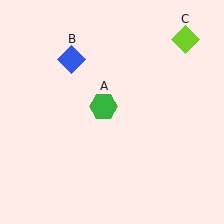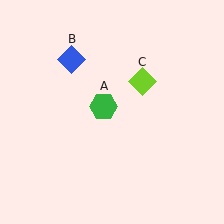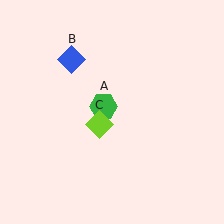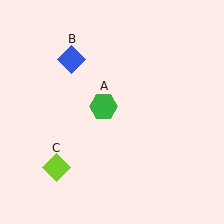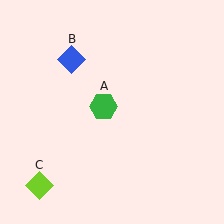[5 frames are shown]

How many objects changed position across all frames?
1 object changed position: lime diamond (object C).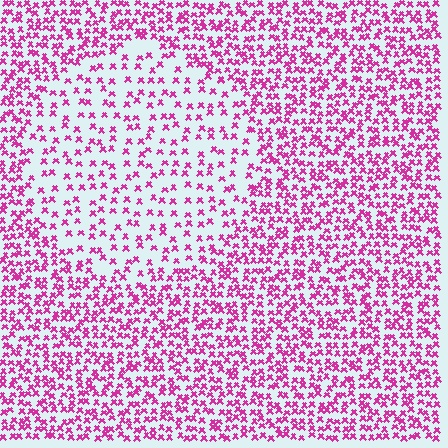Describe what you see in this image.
The image contains small magenta elements arranged at two different densities. A circle-shaped region is visible where the elements are less densely packed than the surrounding area.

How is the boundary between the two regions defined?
The boundary is defined by a change in element density (approximately 2.1x ratio). All elements are the same color, size, and shape.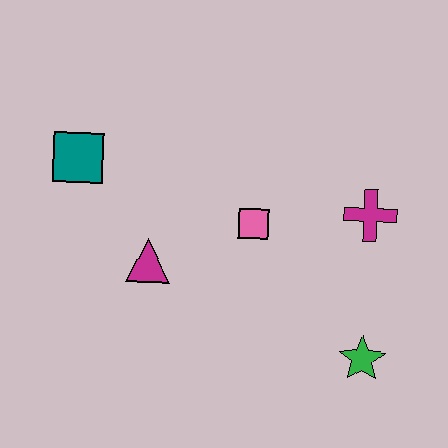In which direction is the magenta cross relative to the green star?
The magenta cross is above the green star.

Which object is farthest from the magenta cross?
The teal square is farthest from the magenta cross.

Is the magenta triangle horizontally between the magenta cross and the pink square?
No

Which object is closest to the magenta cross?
The pink square is closest to the magenta cross.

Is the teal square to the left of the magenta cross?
Yes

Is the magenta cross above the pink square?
Yes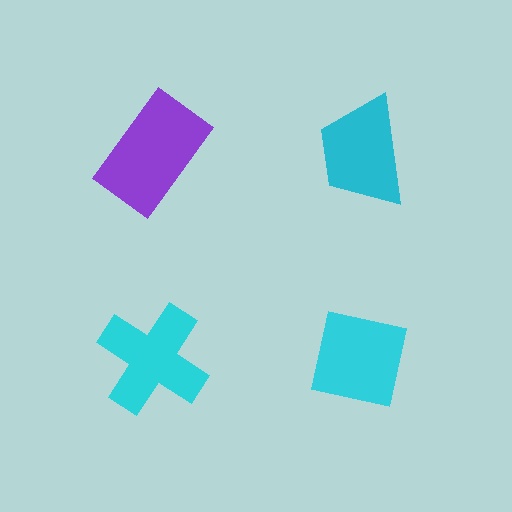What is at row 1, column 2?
A cyan trapezoid.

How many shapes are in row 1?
2 shapes.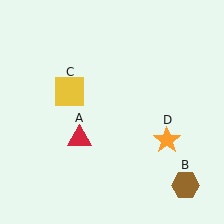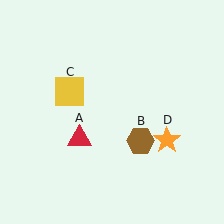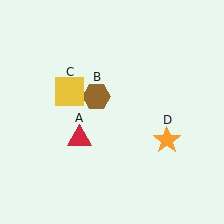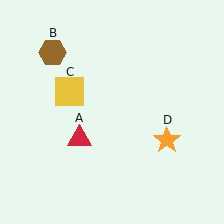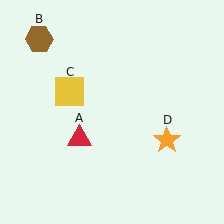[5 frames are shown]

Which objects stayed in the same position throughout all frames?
Red triangle (object A) and yellow square (object C) and orange star (object D) remained stationary.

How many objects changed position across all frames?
1 object changed position: brown hexagon (object B).